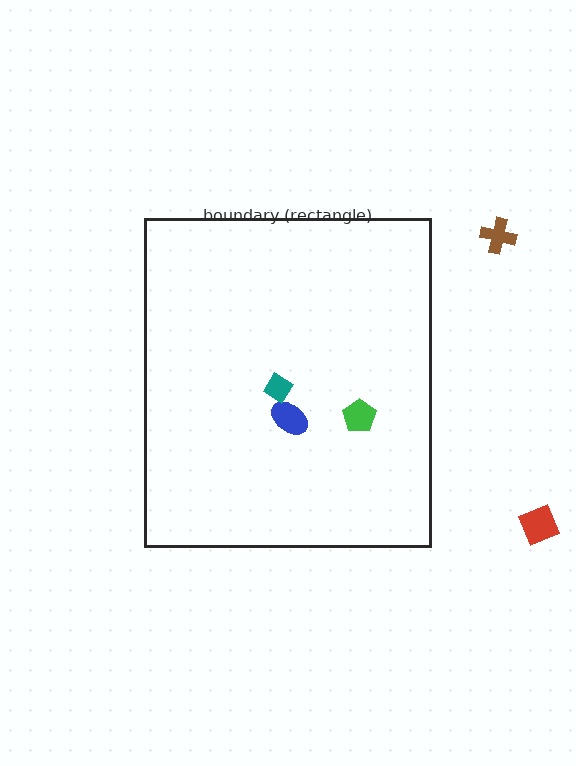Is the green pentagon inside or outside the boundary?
Inside.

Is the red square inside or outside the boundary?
Outside.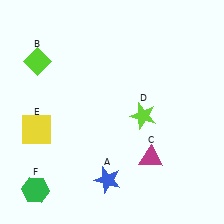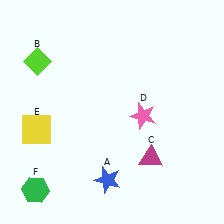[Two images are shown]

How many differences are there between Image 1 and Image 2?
There is 1 difference between the two images.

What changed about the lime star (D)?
In Image 1, D is lime. In Image 2, it changed to pink.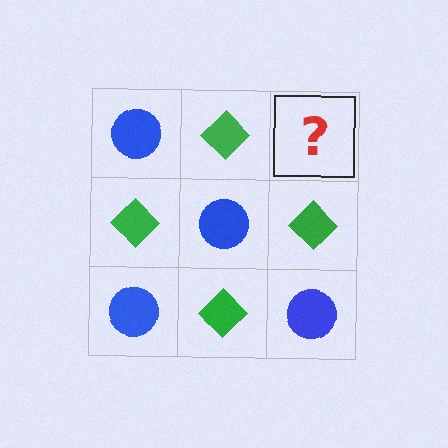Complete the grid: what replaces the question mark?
The question mark should be replaced with a blue circle.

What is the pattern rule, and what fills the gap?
The rule is that it alternates blue circle and green diamond in a checkerboard pattern. The gap should be filled with a blue circle.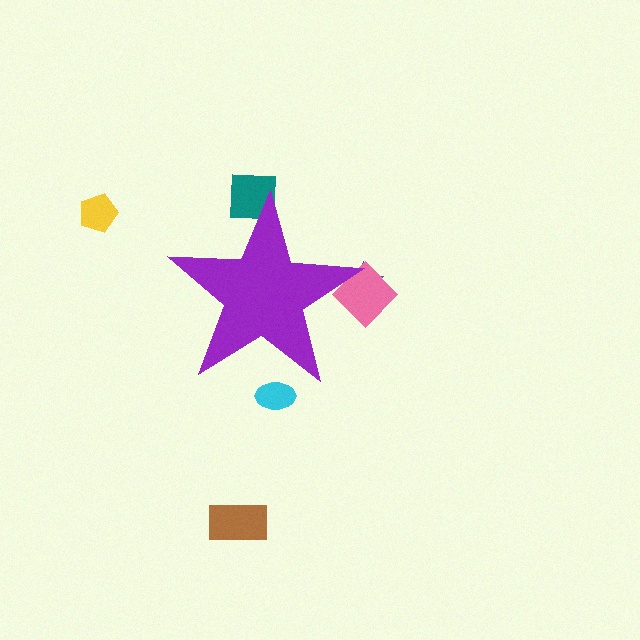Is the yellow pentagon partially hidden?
No, the yellow pentagon is fully visible.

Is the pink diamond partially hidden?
Yes, the pink diamond is partially hidden behind the purple star.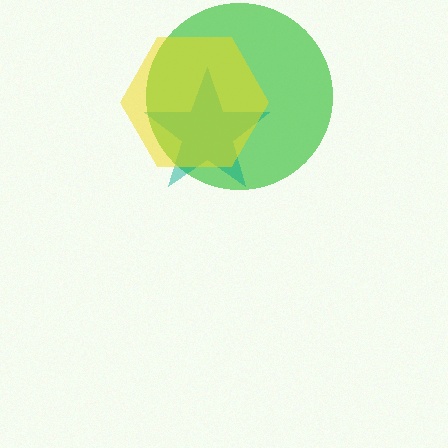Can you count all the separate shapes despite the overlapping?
Yes, there are 3 separate shapes.